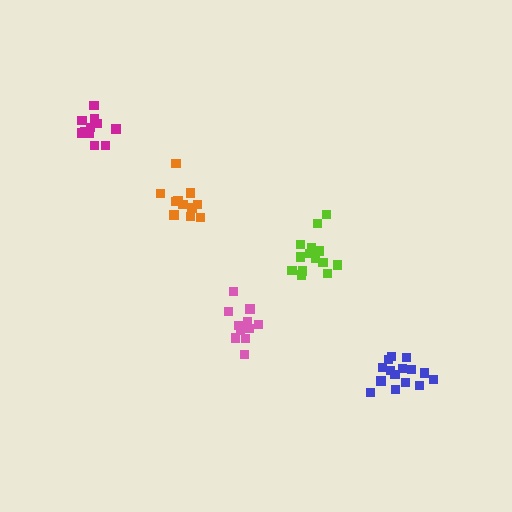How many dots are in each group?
Group 1: 12 dots, Group 2: 11 dots, Group 3: 15 dots, Group 4: 15 dots, Group 5: 13 dots (66 total).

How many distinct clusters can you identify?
There are 5 distinct clusters.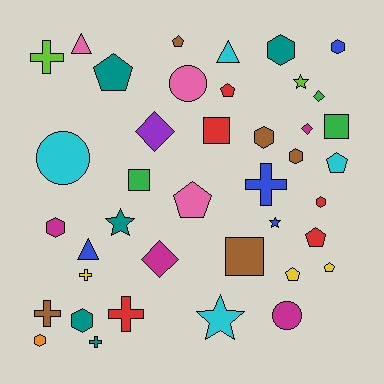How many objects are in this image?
There are 40 objects.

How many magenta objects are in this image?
There are 4 magenta objects.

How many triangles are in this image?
There are 3 triangles.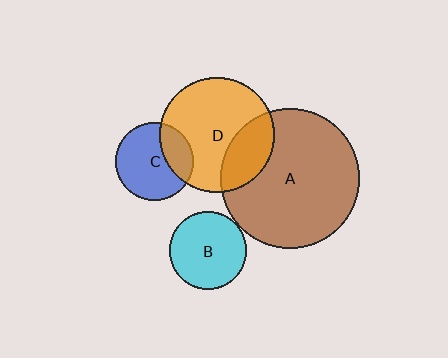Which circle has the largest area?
Circle A (brown).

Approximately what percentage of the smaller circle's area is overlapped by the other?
Approximately 30%.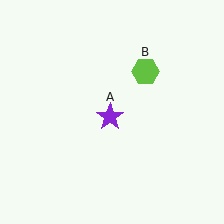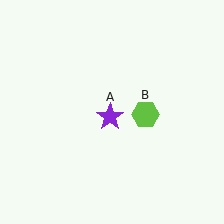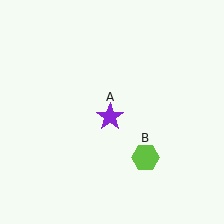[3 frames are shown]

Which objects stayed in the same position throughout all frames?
Purple star (object A) remained stationary.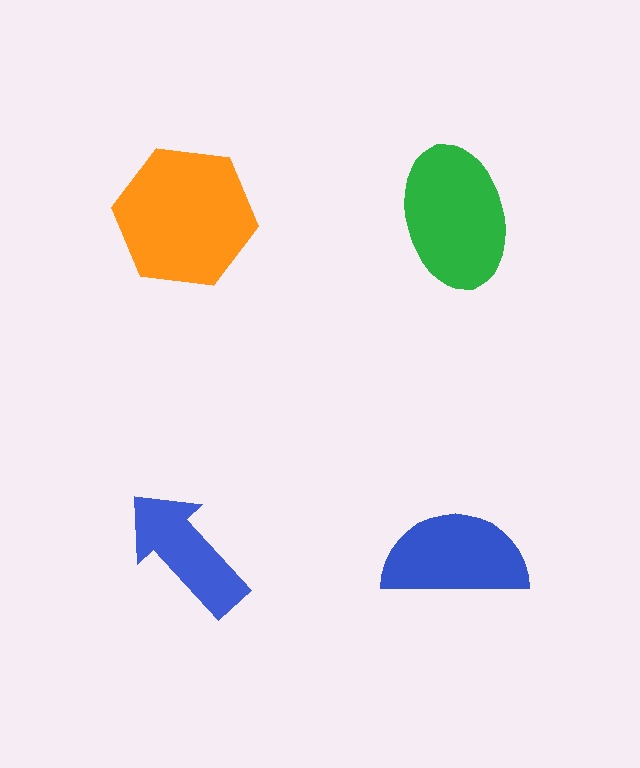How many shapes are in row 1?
2 shapes.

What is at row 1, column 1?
An orange hexagon.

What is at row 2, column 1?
A blue arrow.